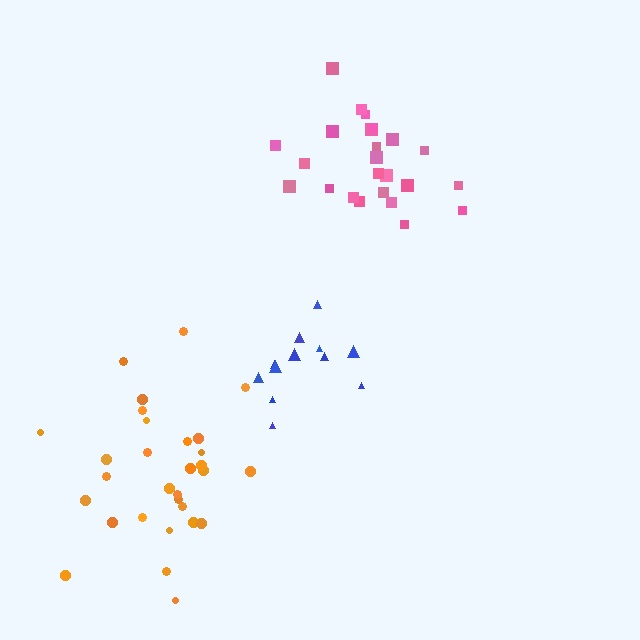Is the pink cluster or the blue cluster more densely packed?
Blue.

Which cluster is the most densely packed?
Blue.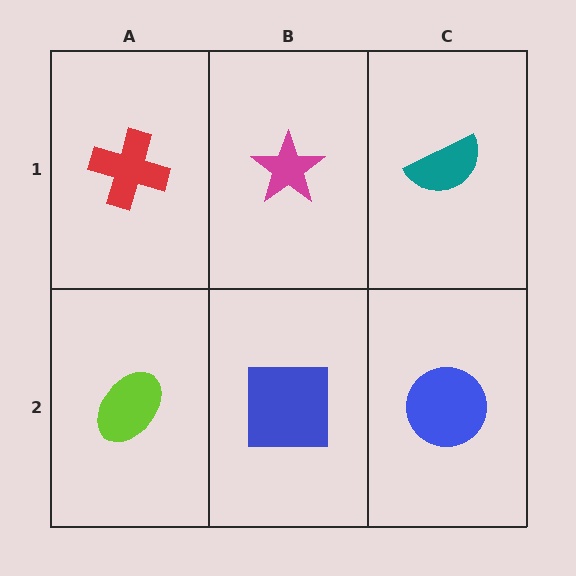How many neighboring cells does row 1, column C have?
2.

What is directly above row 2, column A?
A red cross.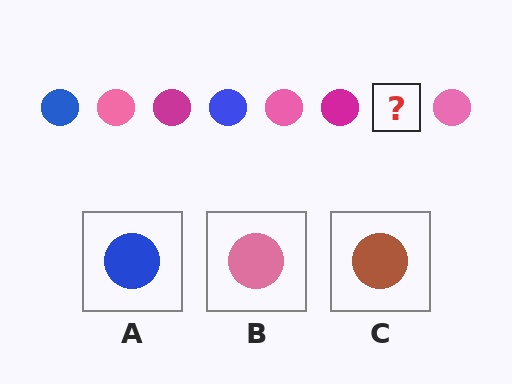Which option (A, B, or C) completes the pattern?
A.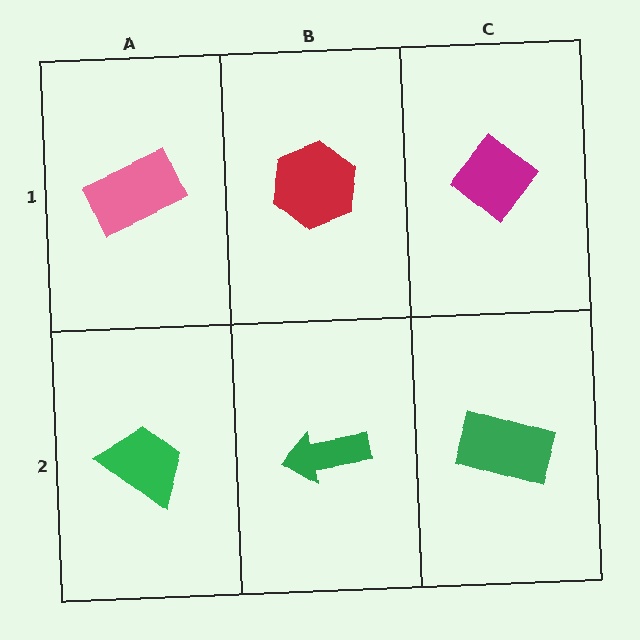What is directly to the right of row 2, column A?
A green arrow.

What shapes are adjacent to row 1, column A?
A green trapezoid (row 2, column A), a red hexagon (row 1, column B).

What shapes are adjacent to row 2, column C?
A magenta diamond (row 1, column C), a green arrow (row 2, column B).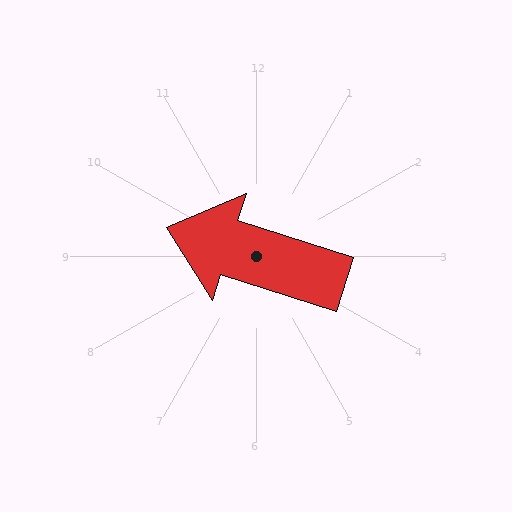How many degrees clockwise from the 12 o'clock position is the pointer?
Approximately 288 degrees.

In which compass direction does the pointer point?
West.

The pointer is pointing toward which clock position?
Roughly 10 o'clock.